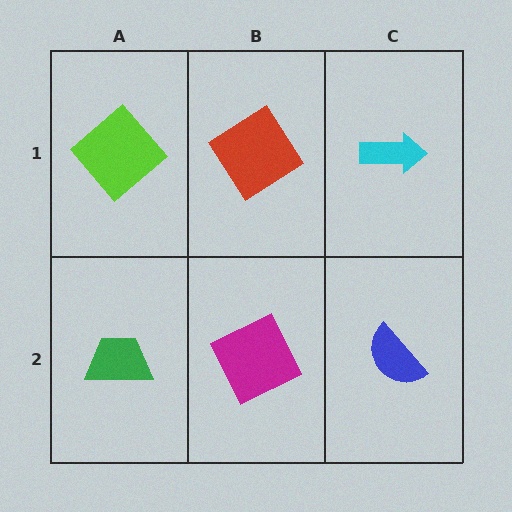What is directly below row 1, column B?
A magenta square.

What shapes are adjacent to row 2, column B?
A red diamond (row 1, column B), a green trapezoid (row 2, column A), a blue semicircle (row 2, column C).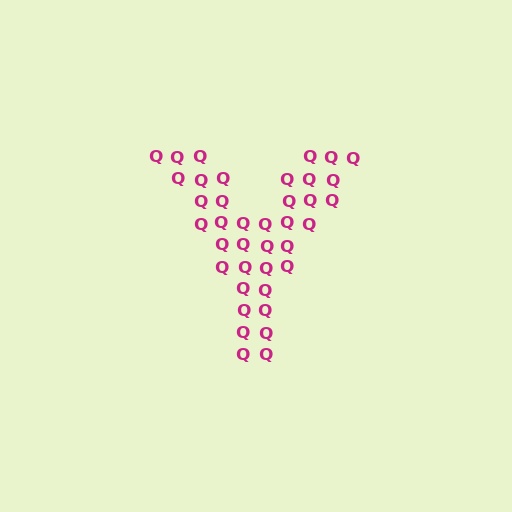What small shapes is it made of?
It is made of small letter Q's.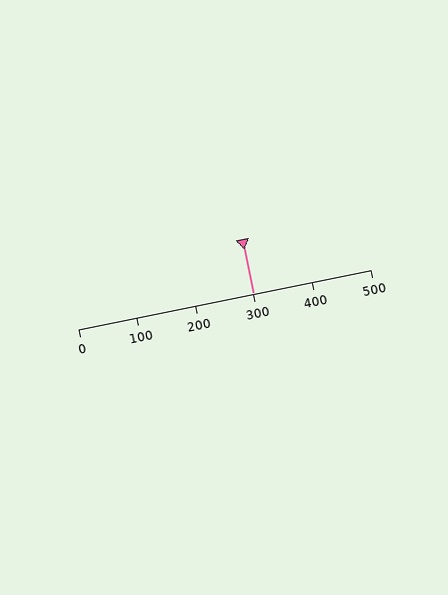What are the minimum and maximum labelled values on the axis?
The axis runs from 0 to 500.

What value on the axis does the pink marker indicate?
The marker indicates approximately 300.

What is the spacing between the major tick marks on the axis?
The major ticks are spaced 100 apart.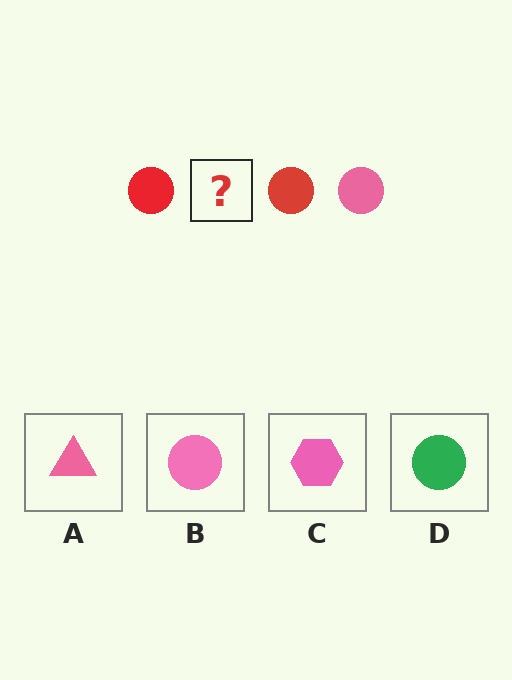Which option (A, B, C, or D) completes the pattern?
B.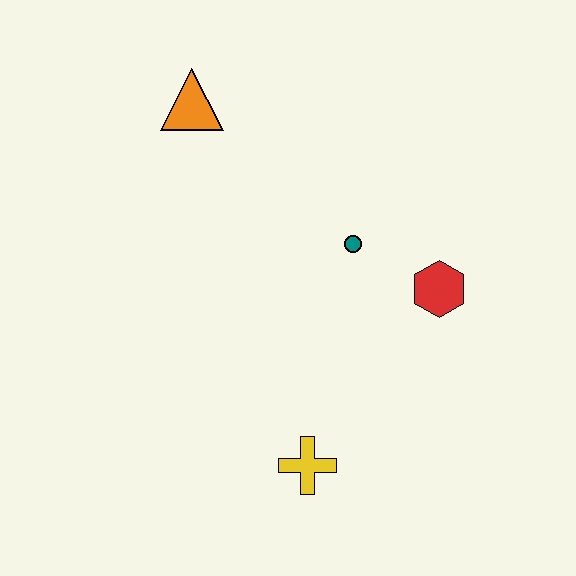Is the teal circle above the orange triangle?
No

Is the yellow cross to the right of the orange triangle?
Yes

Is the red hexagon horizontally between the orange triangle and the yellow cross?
No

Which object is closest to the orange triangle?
The teal circle is closest to the orange triangle.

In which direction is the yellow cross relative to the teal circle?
The yellow cross is below the teal circle.